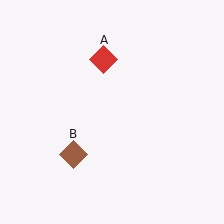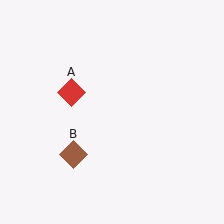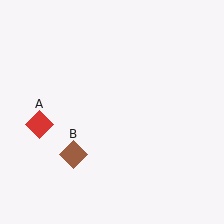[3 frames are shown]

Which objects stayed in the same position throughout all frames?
Brown diamond (object B) remained stationary.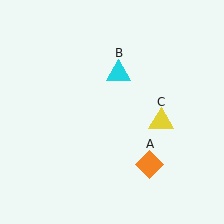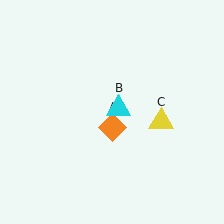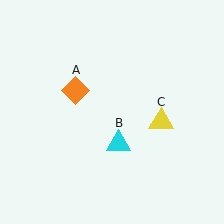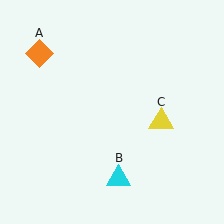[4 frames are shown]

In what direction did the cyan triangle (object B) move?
The cyan triangle (object B) moved down.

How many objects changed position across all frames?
2 objects changed position: orange diamond (object A), cyan triangle (object B).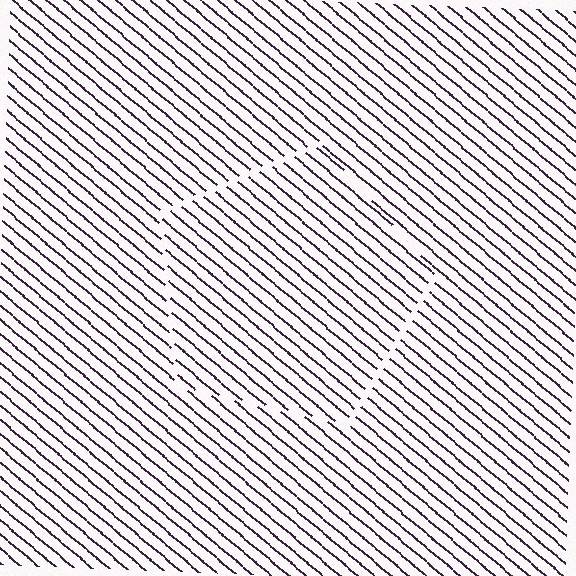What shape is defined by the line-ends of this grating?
An illusory pentagon. The interior of the shape contains the same grating, shifted by half a period — the contour is defined by the phase discontinuity where line-ends from the inner and outer gratings abut.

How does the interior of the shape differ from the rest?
The interior of the shape contains the same grating, shifted by half a period — the contour is defined by the phase discontinuity where line-ends from the inner and outer gratings abut.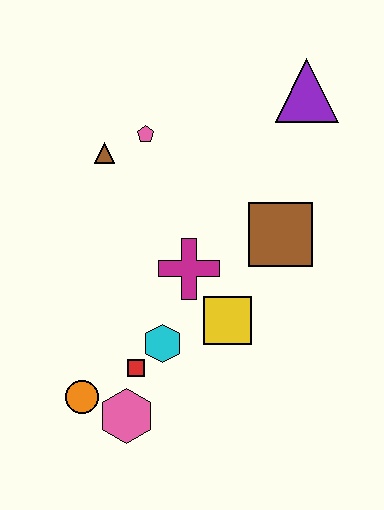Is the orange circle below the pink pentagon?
Yes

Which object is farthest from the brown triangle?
The pink hexagon is farthest from the brown triangle.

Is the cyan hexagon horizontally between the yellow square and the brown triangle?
Yes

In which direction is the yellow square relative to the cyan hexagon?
The yellow square is to the right of the cyan hexagon.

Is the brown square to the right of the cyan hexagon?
Yes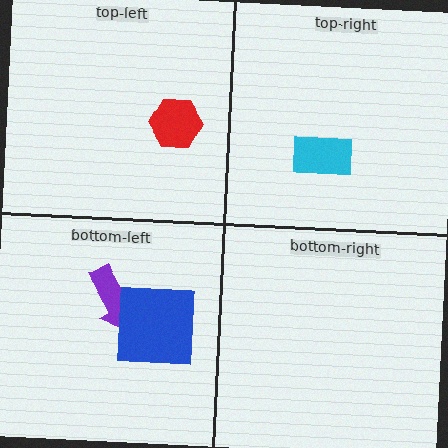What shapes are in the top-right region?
The cyan rectangle.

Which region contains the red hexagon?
The top-left region.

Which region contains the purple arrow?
The bottom-left region.